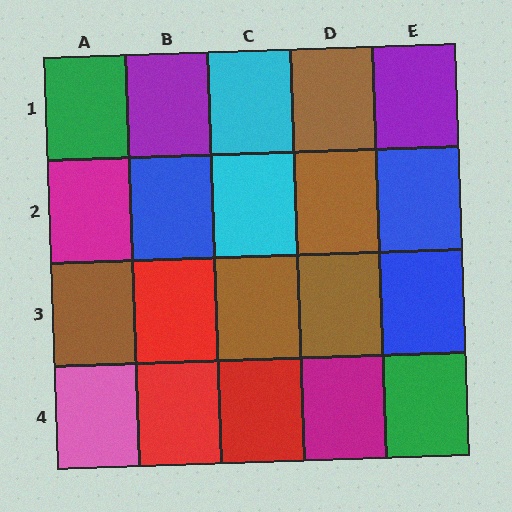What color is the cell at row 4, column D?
Magenta.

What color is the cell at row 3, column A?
Brown.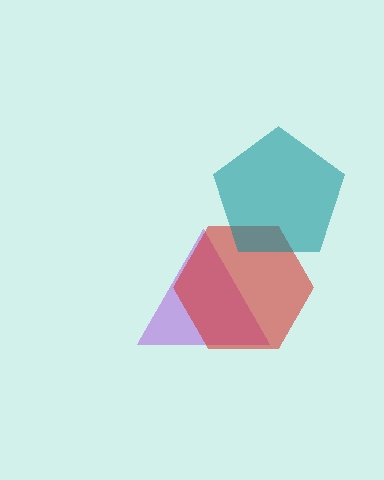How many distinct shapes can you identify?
There are 3 distinct shapes: a purple triangle, a red hexagon, a teal pentagon.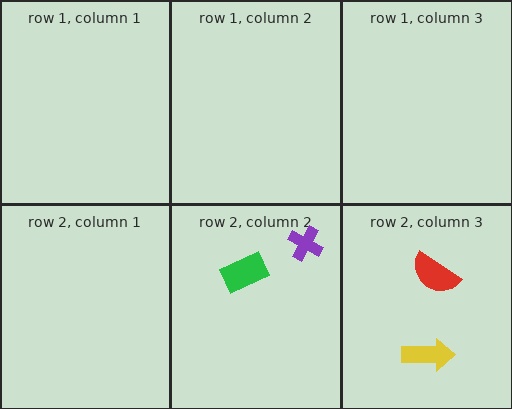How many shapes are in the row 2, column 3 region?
2.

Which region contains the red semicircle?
The row 2, column 3 region.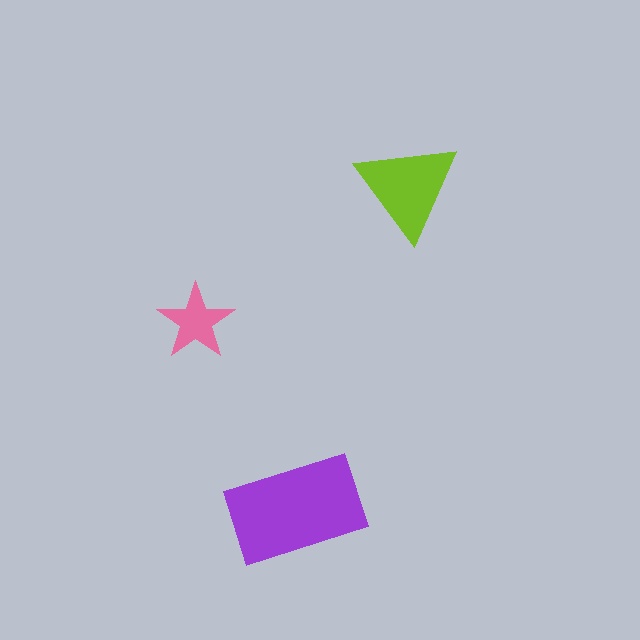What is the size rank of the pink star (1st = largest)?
3rd.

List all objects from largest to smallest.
The purple rectangle, the lime triangle, the pink star.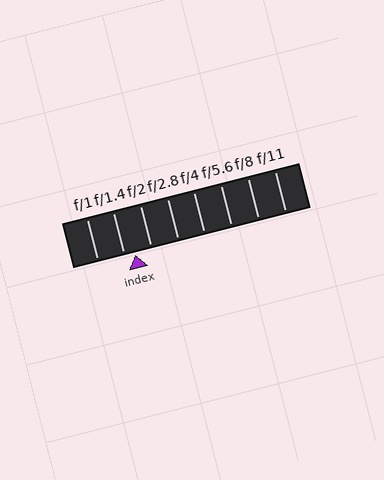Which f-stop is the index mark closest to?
The index mark is closest to f/1.4.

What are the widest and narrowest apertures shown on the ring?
The widest aperture shown is f/1 and the narrowest is f/11.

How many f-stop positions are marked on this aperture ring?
There are 8 f-stop positions marked.